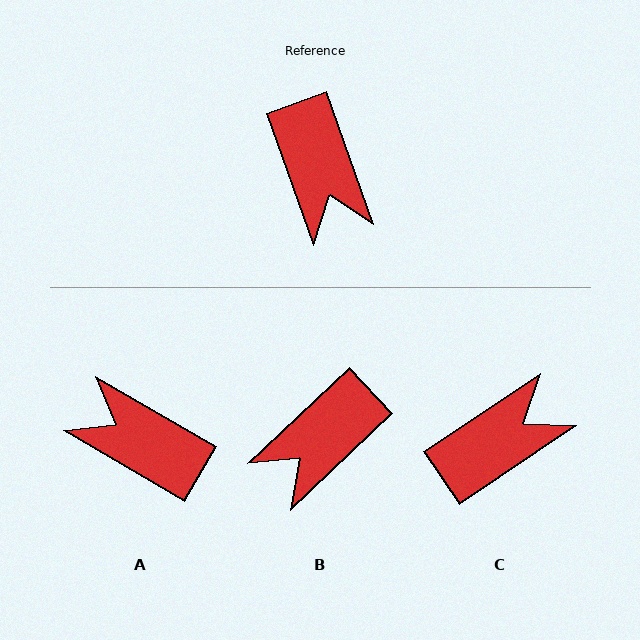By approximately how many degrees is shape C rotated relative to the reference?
Approximately 104 degrees counter-clockwise.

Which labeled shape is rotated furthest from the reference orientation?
A, about 140 degrees away.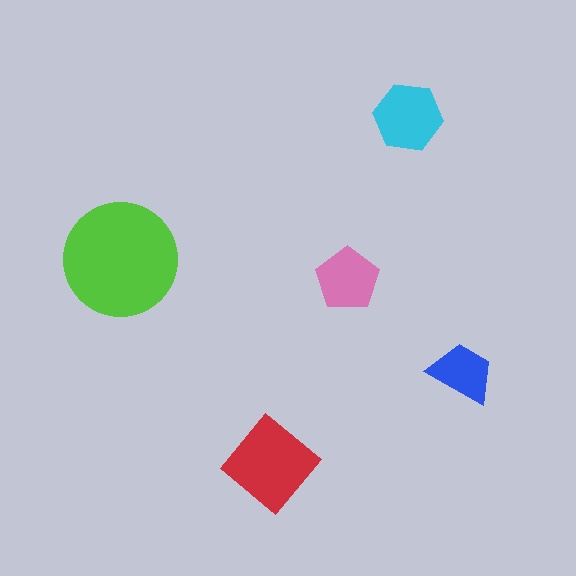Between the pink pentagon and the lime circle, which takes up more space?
The lime circle.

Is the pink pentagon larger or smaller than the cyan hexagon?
Smaller.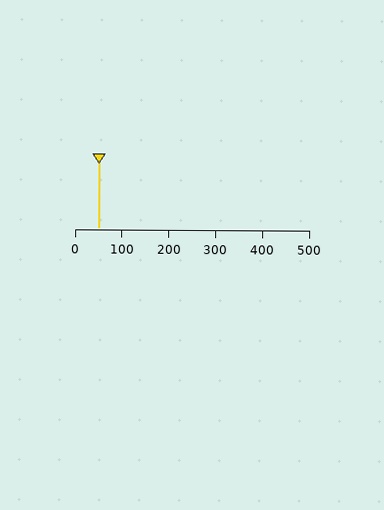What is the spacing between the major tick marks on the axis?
The major ticks are spaced 100 apart.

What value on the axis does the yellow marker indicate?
The marker indicates approximately 50.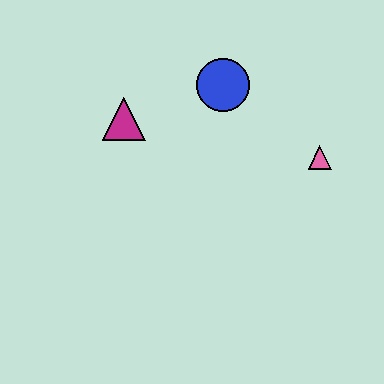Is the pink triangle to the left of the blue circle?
No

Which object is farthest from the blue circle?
The pink triangle is farthest from the blue circle.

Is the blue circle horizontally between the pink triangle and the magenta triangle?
Yes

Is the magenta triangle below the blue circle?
Yes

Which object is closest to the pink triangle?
The blue circle is closest to the pink triangle.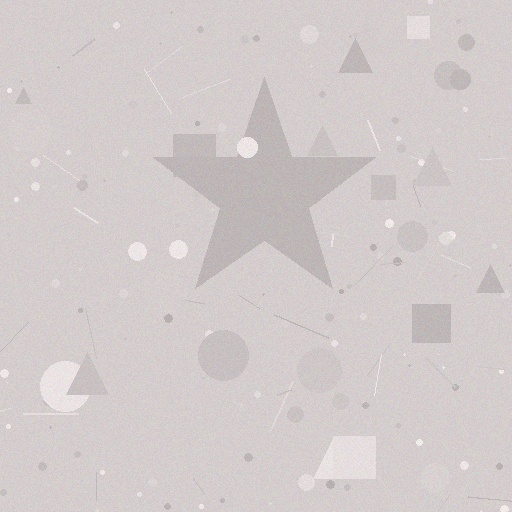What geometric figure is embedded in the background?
A star is embedded in the background.